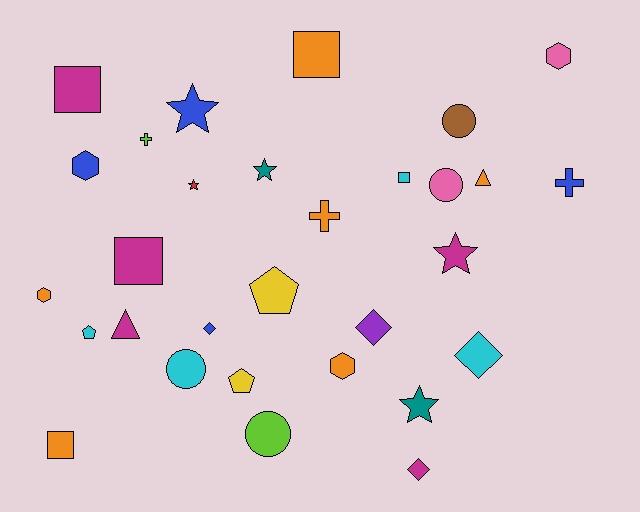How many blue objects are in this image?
There are 4 blue objects.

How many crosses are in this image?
There are 3 crosses.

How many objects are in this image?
There are 30 objects.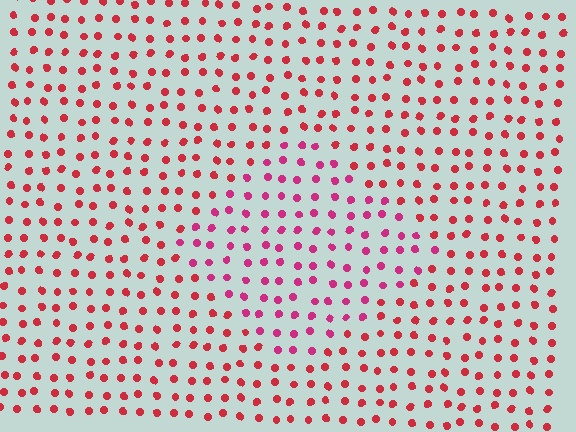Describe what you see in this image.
The image is filled with small red elements in a uniform arrangement. A diamond-shaped region is visible where the elements are tinted to a slightly different hue, forming a subtle color boundary.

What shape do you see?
I see a diamond.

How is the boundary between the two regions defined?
The boundary is defined purely by a slight shift in hue (about 26 degrees). Spacing, size, and orientation are identical on both sides.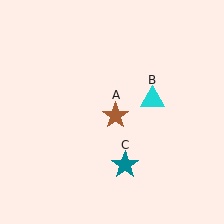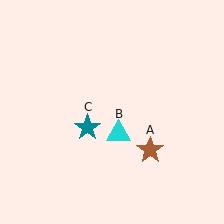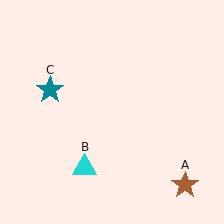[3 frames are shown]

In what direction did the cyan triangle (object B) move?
The cyan triangle (object B) moved down and to the left.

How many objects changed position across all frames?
3 objects changed position: brown star (object A), cyan triangle (object B), teal star (object C).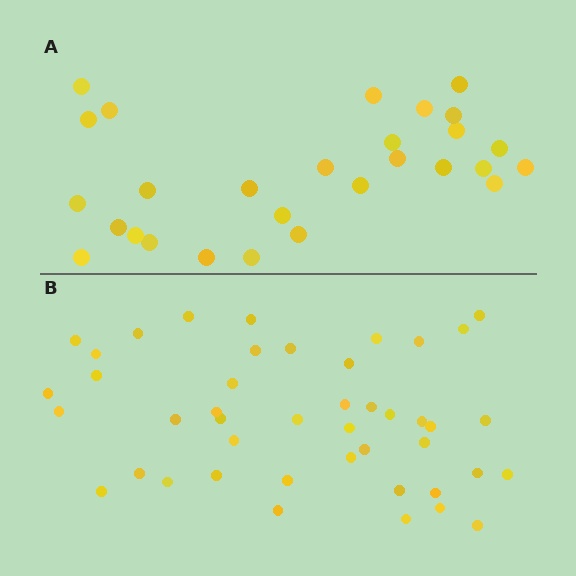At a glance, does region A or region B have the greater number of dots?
Region B (the bottom region) has more dots.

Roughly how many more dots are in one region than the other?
Region B has approximately 15 more dots than region A.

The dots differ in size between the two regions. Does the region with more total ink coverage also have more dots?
No. Region A has more total ink coverage because its dots are larger, but region B actually contains more individual dots. Total area can be misleading — the number of items is what matters here.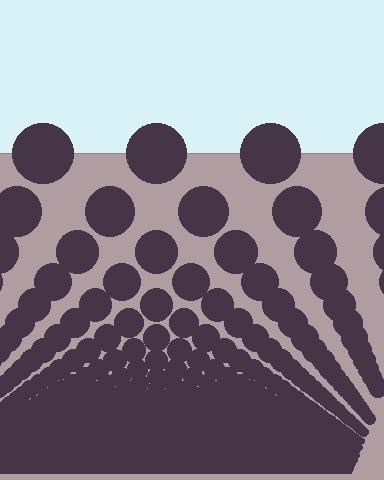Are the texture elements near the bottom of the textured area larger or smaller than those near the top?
Smaller. The gradient is inverted — elements near the bottom are smaller and denser.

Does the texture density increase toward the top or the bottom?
Density increases toward the bottom.